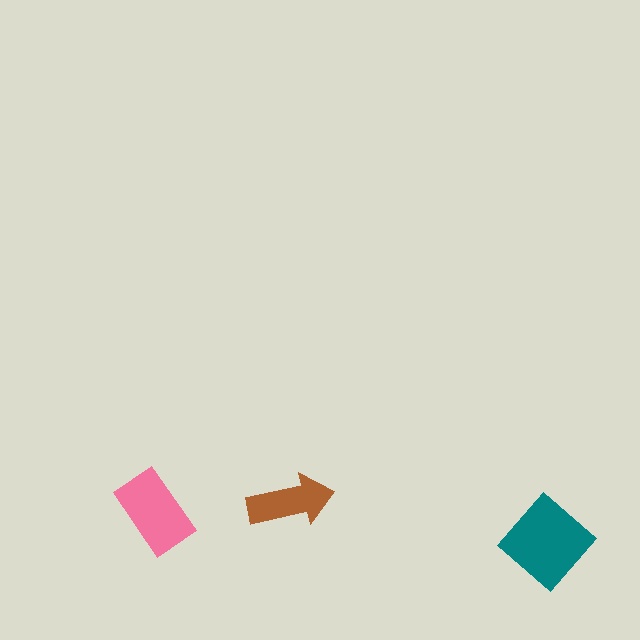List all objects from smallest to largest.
The brown arrow, the pink rectangle, the teal diamond.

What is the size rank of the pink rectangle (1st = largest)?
2nd.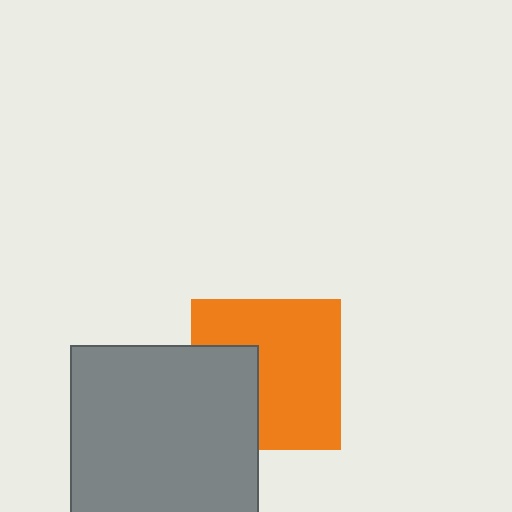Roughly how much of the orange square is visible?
Most of it is visible (roughly 69%).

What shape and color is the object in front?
The object in front is a gray square.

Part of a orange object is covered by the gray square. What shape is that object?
It is a square.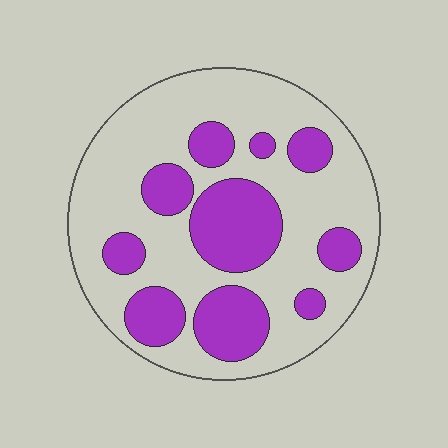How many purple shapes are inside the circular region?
10.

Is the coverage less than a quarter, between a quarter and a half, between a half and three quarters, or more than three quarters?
Between a quarter and a half.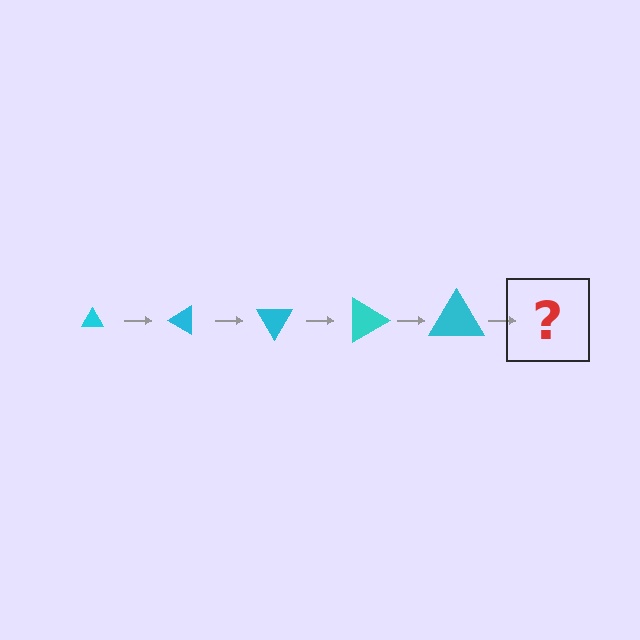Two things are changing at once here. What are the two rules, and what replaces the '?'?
The two rules are that the triangle grows larger each step and it rotates 30 degrees each step. The '?' should be a triangle, larger than the previous one and rotated 150 degrees from the start.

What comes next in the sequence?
The next element should be a triangle, larger than the previous one and rotated 150 degrees from the start.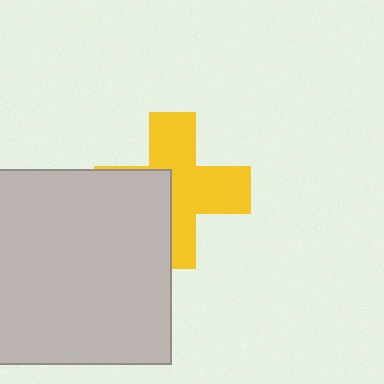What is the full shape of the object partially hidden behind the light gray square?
The partially hidden object is a yellow cross.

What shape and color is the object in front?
The object in front is a light gray square.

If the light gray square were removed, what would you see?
You would see the complete yellow cross.